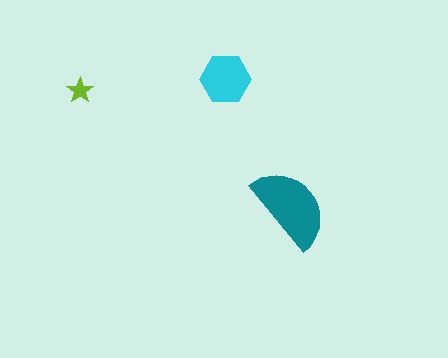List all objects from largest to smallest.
The teal semicircle, the cyan hexagon, the lime star.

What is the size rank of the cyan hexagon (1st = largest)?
2nd.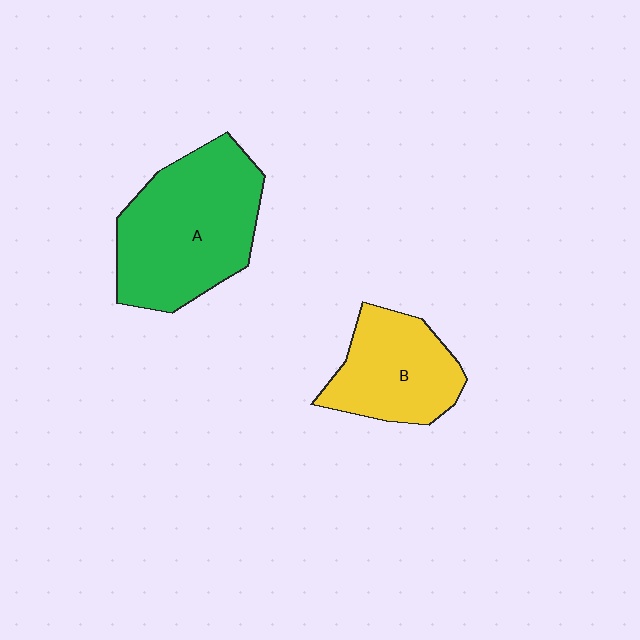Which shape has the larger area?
Shape A (green).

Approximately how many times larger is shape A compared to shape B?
Approximately 1.6 times.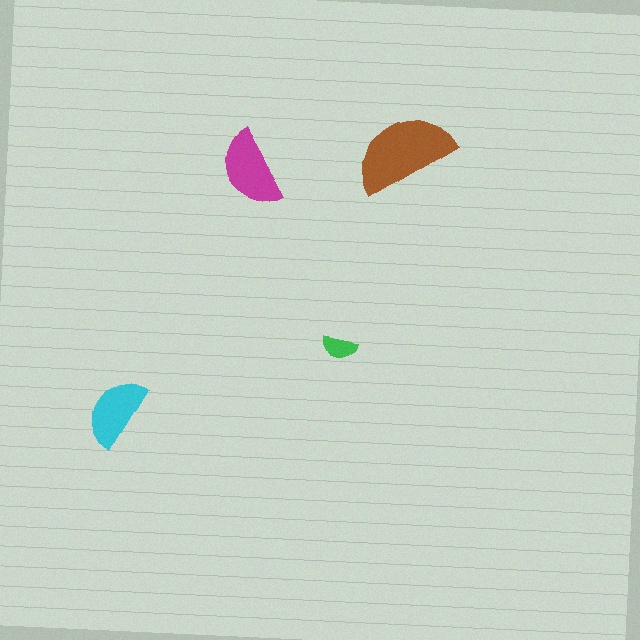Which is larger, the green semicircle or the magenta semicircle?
The magenta one.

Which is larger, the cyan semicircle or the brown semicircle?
The brown one.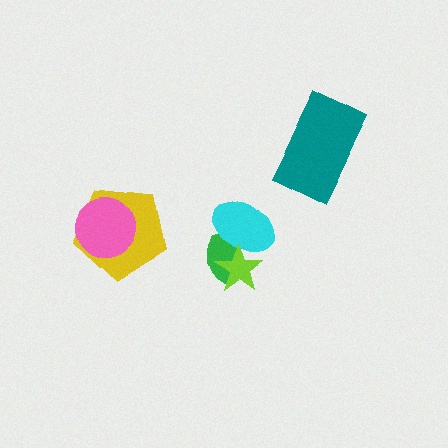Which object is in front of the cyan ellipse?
The lime star is in front of the cyan ellipse.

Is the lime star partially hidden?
No, no other shape covers it.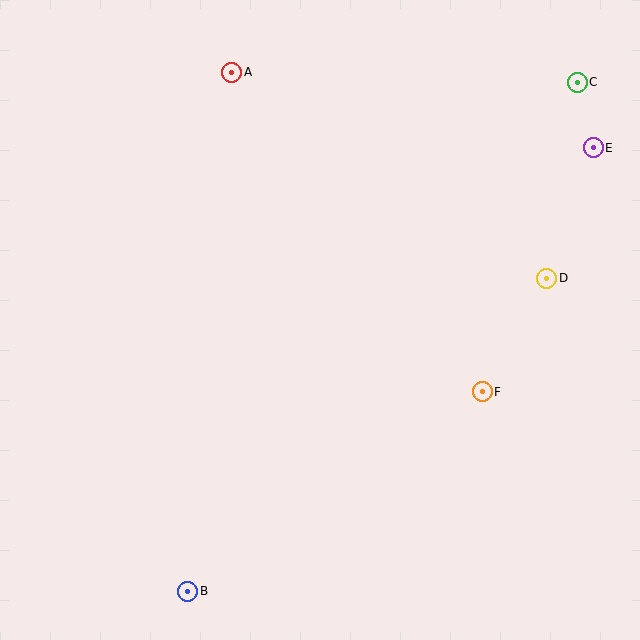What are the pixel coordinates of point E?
Point E is at (593, 148).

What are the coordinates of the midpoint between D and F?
The midpoint between D and F is at (515, 335).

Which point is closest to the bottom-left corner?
Point B is closest to the bottom-left corner.